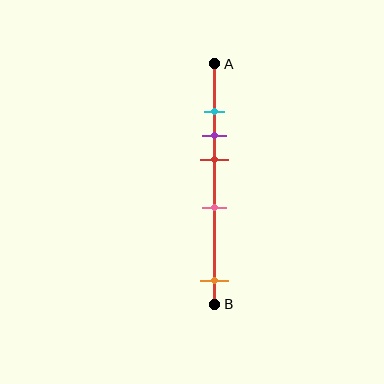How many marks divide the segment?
There are 5 marks dividing the segment.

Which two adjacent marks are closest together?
The cyan and purple marks are the closest adjacent pair.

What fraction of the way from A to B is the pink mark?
The pink mark is approximately 60% (0.6) of the way from A to B.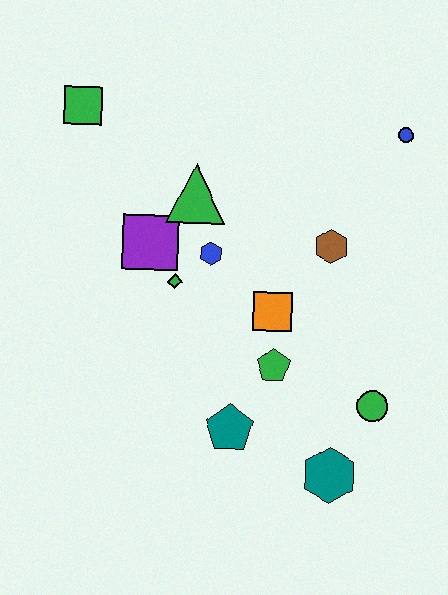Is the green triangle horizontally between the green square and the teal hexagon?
Yes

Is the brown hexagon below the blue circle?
Yes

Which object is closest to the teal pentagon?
The green pentagon is closest to the teal pentagon.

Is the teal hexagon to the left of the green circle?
Yes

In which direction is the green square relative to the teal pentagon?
The green square is above the teal pentagon.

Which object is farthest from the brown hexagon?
The green square is farthest from the brown hexagon.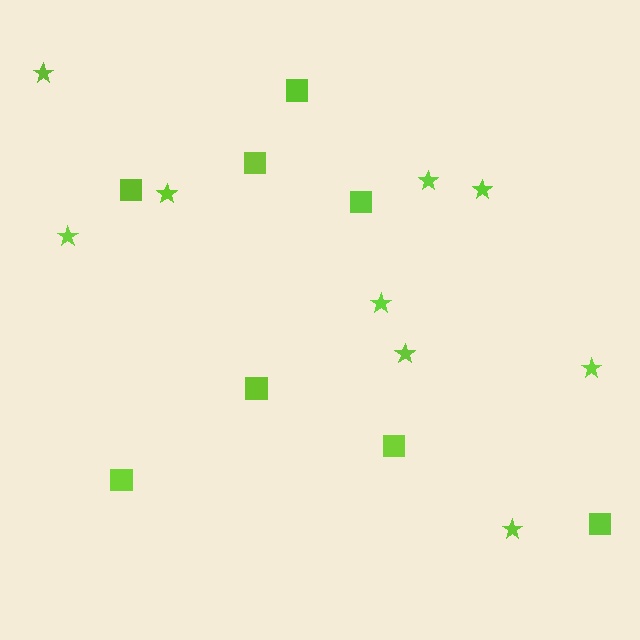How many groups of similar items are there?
There are 2 groups: one group of stars (9) and one group of squares (8).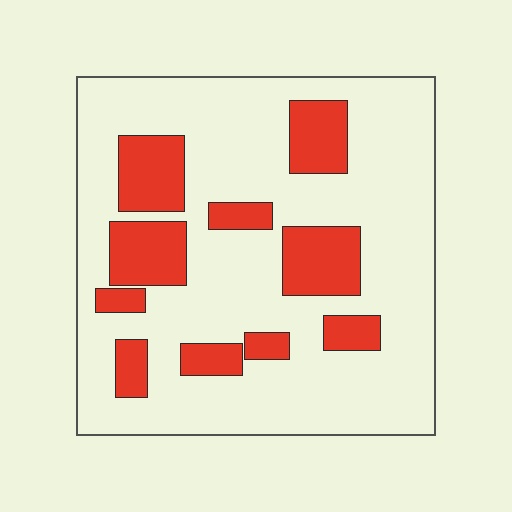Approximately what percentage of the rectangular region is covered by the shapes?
Approximately 25%.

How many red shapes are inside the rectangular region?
10.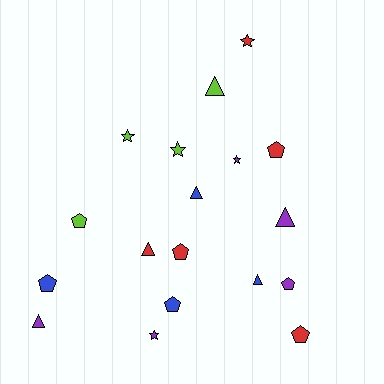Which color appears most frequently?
Red, with 5 objects.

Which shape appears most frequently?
Pentagon, with 7 objects.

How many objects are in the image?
There are 18 objects.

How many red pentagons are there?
There are 3 red pentagons.